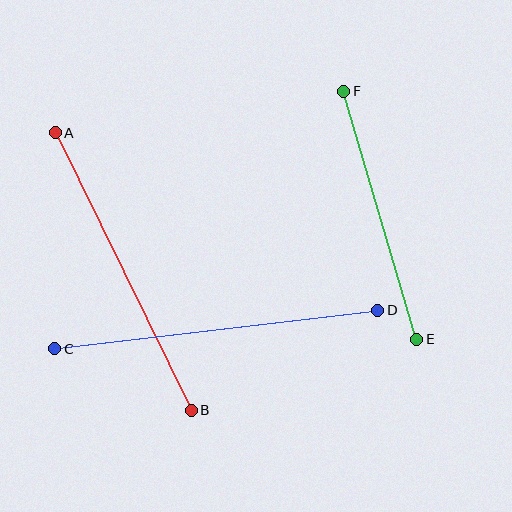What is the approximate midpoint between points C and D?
The midpoint is at approximately (216, 329) pixels.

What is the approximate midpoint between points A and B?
The midpoint is at approximately (123, 272) pixels.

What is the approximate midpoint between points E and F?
The midpoint is at approximately (380, 215) pixels.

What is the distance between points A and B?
The distance is approximately 309 pixels.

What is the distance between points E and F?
The distance is approximately 258 pixels.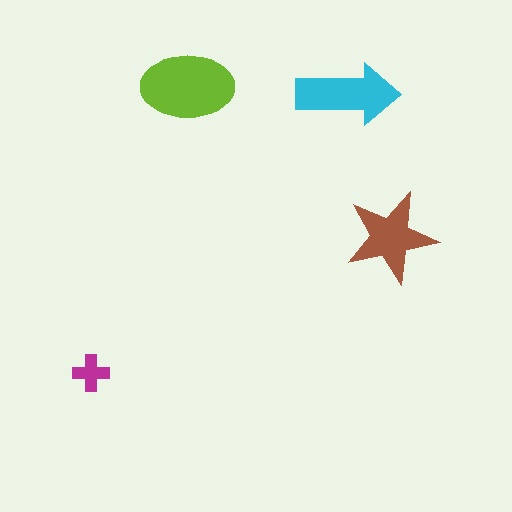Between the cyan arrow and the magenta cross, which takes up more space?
The cyan arrow.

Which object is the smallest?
The magenta cross.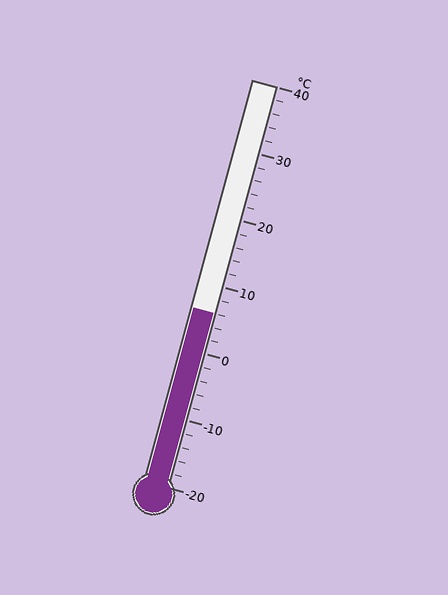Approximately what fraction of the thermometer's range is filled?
The thermometer is filled to approximately 45% of its range.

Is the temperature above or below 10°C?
The temperature is below 10°C.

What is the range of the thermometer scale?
The thermometer scale ranges from -20°C to 40°C.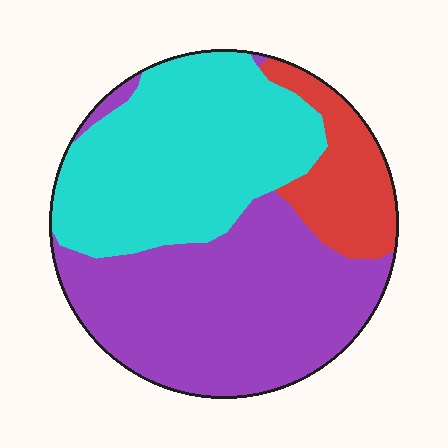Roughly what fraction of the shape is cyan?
Cyan covers about 40% of the shape.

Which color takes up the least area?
Red, at roughly 15%.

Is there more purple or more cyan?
Purple.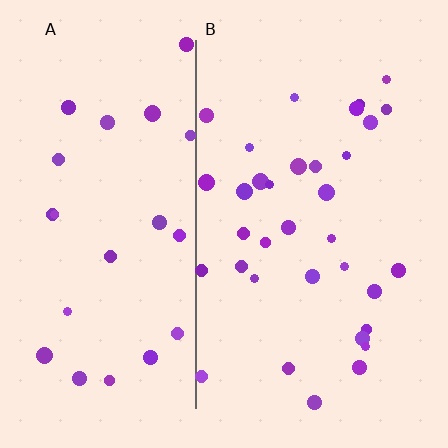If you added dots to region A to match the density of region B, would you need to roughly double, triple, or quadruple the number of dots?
Approximately double.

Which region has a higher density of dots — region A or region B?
B (the right).